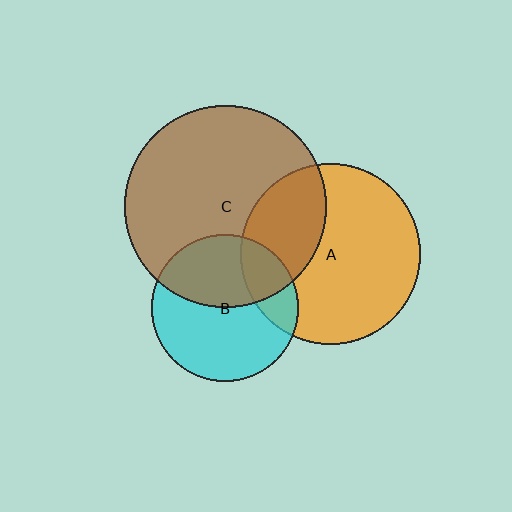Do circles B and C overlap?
Yes.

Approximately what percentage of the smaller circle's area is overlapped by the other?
Approximately 40%.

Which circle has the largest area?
Circle C (brown).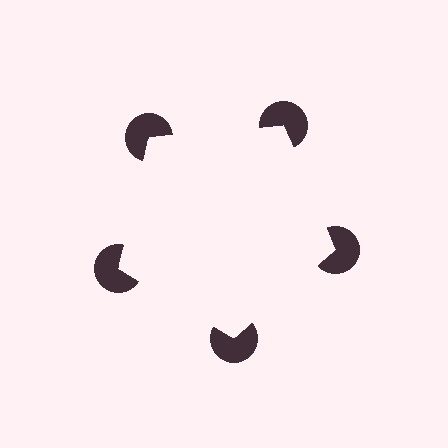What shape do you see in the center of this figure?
An illusory pentagon — its edges are inferred from the aligned wedge cuts in the pac-man discs, not physically drawn.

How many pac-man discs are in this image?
There are 5 — one at each vertex of the illusory pentagon.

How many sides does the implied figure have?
5 sides.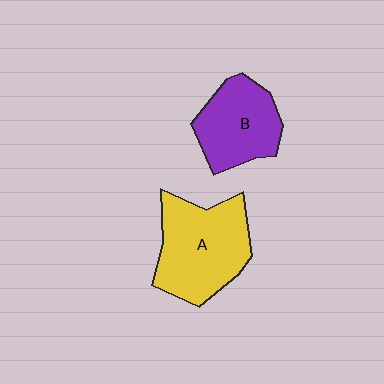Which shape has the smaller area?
Shape B (purple).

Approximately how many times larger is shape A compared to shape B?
Approximately 1.3 times.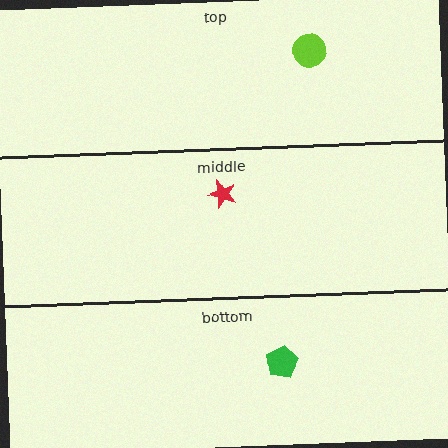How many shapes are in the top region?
1.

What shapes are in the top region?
The lime circle.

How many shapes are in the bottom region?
1.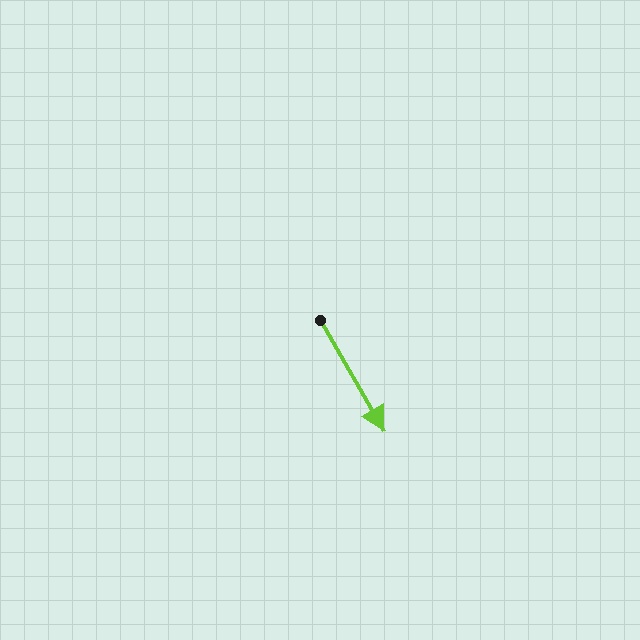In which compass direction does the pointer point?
Southeast.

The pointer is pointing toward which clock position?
Roughly 5 o'clock.